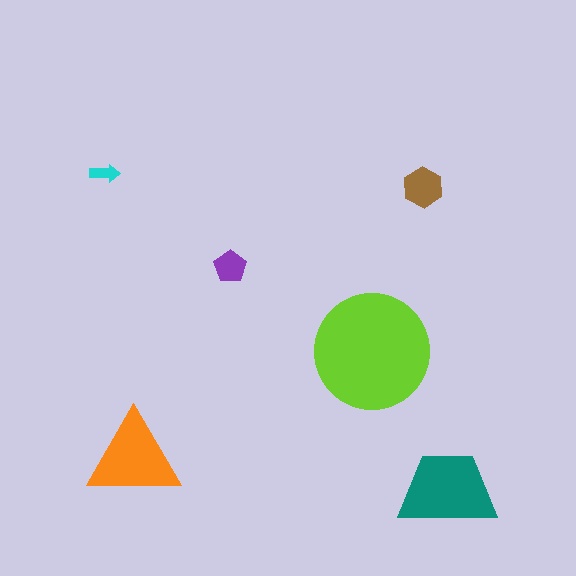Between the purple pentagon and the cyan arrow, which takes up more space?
The purple pentagon.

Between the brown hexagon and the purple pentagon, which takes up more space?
The brown hexagon.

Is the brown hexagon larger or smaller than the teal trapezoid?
Smaller.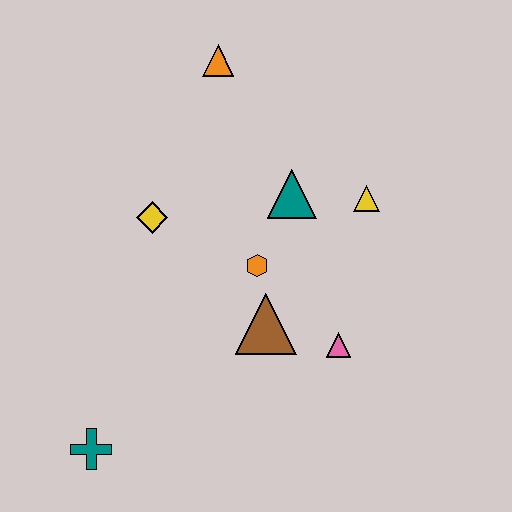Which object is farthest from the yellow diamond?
The teal cross is farthest from the yellow diamond.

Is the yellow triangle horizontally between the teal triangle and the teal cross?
No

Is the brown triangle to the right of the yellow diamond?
Yes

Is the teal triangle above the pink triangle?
Yes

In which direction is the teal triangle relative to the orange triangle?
The teal triangle is below the orange triangle.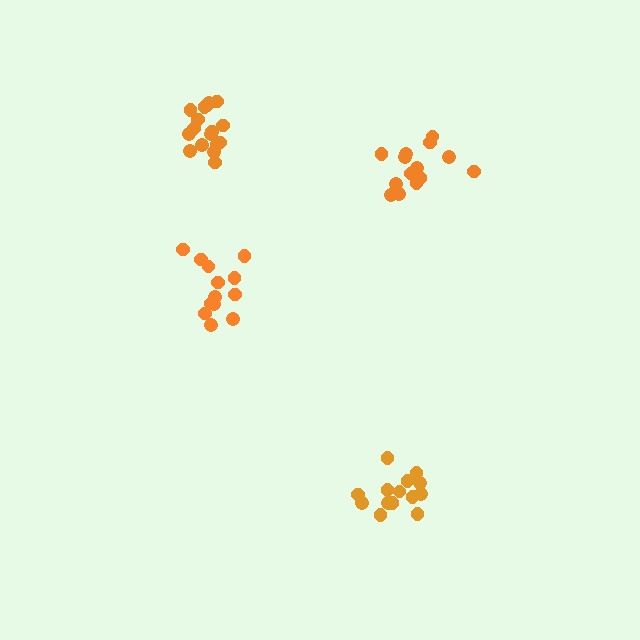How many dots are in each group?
Group 1: 14 dots, Group 2: 17 dots, Group 3: 13 dots, Group 4: 14 dots (58 total).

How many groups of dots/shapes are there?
There are 4 groups.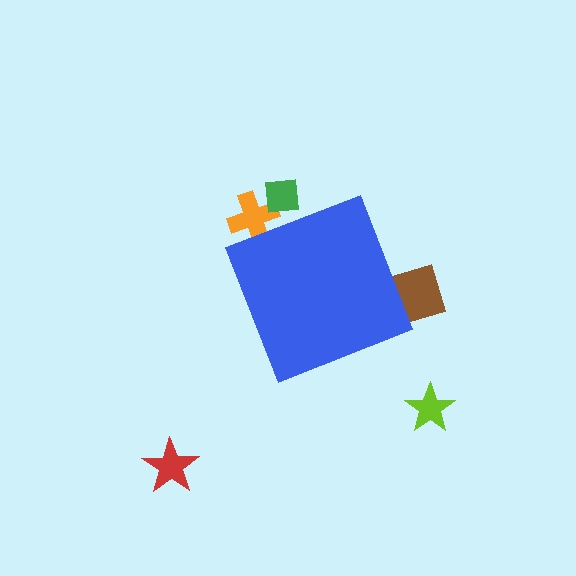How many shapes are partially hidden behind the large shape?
3 shapes are partially hidden.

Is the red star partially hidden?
No, the red star is fully visible.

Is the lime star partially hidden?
No, the lime star is fully visible.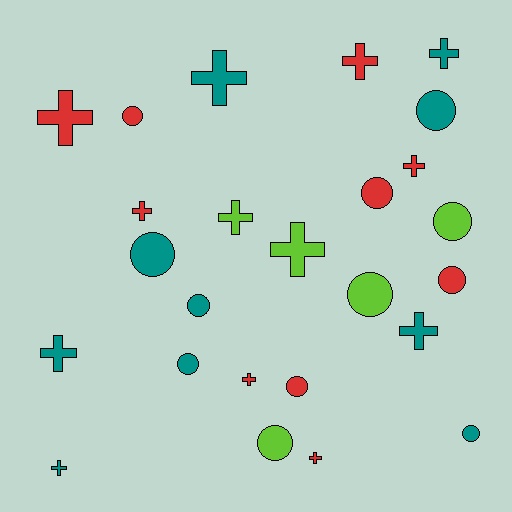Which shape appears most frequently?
Cross, with 13 objects.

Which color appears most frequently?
Teal, with 10 objects.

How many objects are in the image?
There are 25 objects.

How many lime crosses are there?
There are 2 lime crosses.